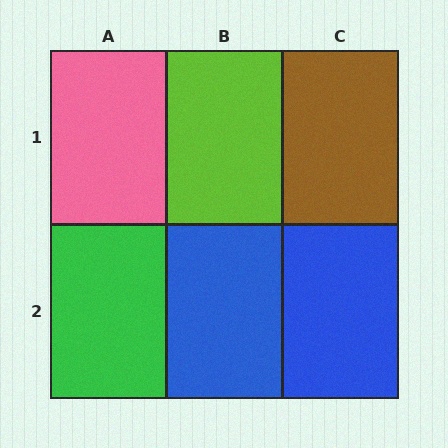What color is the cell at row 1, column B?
Lime.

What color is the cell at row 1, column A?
Pink.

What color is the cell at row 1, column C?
Brown.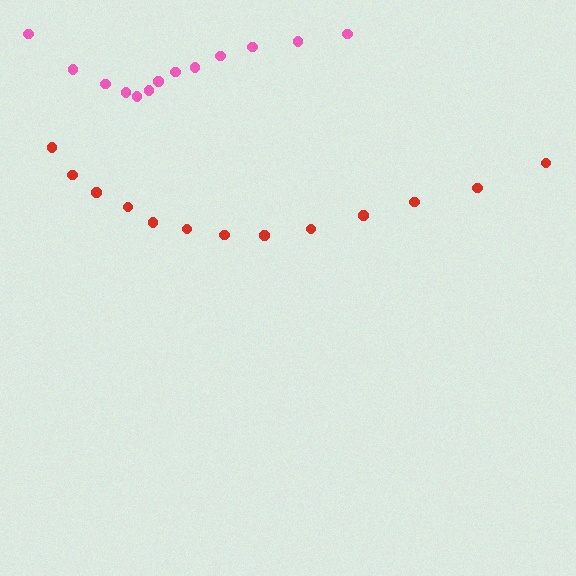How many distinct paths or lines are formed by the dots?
There are 2 distinct paths.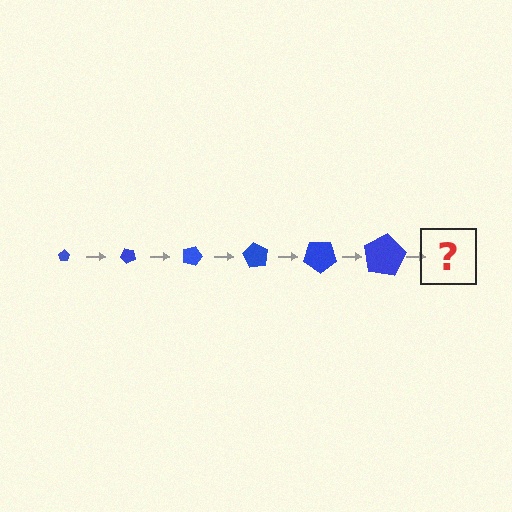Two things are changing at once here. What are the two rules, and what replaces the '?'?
The two rules are that the pentagon grows larger each step and it rotates 45 degrees each step. The '?' should be a pentagon, larger than the previous one and rotated 270 degrees from the start.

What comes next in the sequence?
The next element should be a pentagon, larger than the previous one and rotated 270 degrees from the start.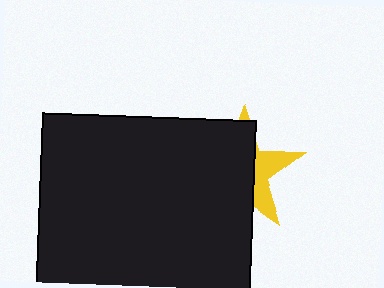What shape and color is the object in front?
The object in front is a black rectangle.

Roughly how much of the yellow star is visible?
A small part of it is visible (roughly 33%).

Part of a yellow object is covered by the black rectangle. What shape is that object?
It is a star.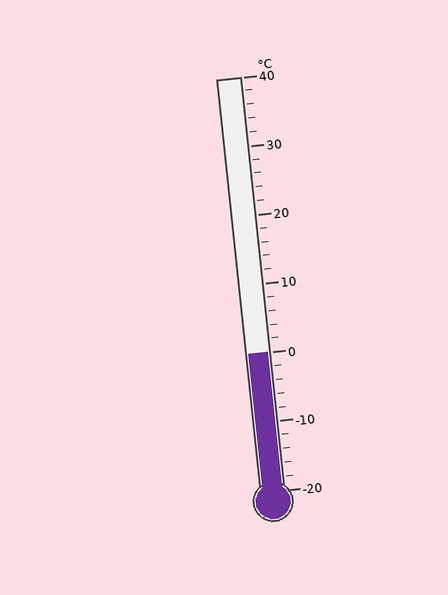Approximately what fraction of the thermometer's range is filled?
The thermometer is filled to approximately 35% of its range.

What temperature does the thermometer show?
The thermometer shows approximately 0°C.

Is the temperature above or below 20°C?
The temperature is below 20°C.